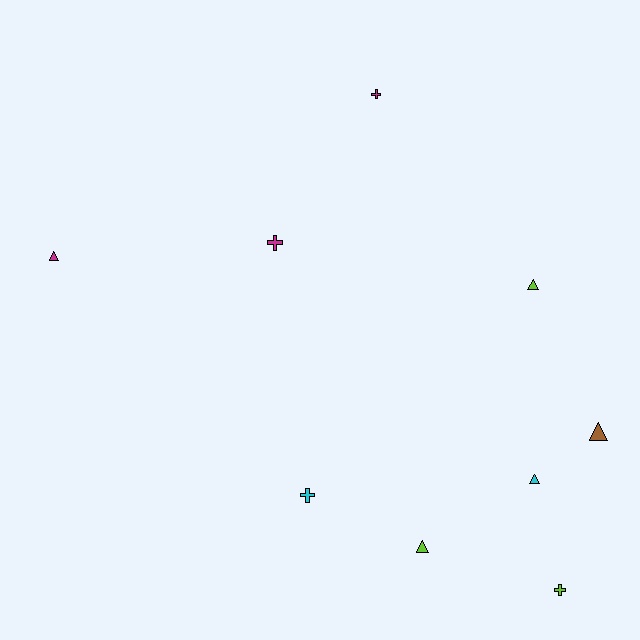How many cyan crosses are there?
There is 1 cyan cross.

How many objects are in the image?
There are 9 objects.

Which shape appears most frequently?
Triangle, with 5 objects.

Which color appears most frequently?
Lime, with 3 objects.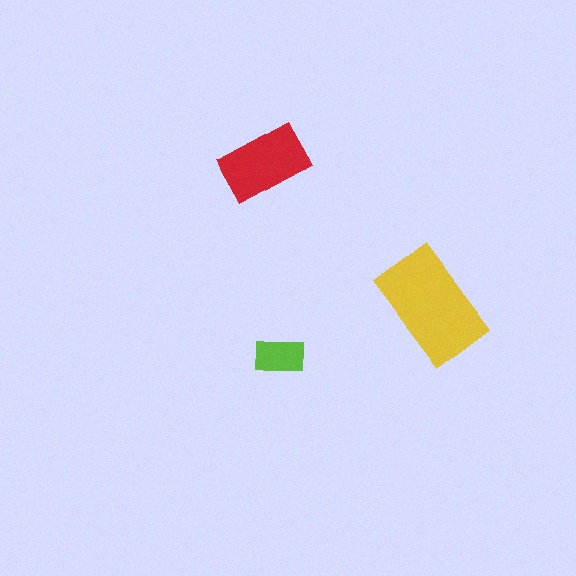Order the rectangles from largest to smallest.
the yellow one, the red one, the lime one.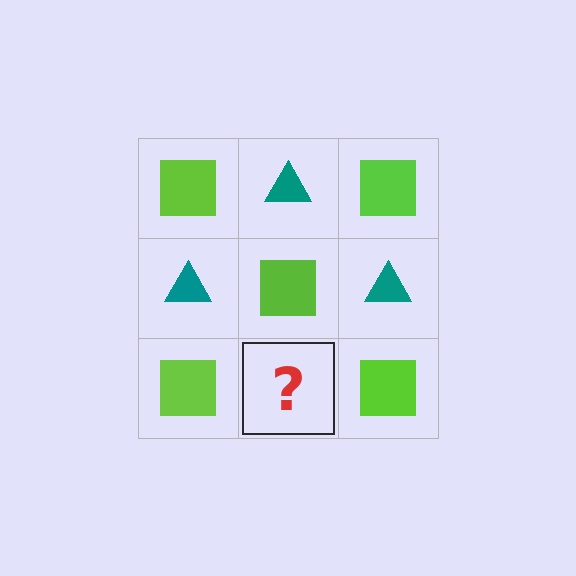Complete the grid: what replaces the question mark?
The question mark should be replaced with a teal triangle.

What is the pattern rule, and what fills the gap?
The rule is that it alternates lime square and teal triangle in a checkerboard pattern. The gap should be filled with a teal triangle.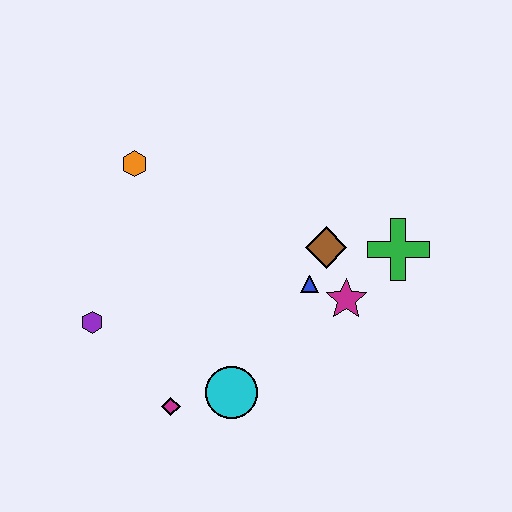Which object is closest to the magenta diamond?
The cyan circle is closest to the magenta diamond.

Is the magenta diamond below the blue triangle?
Yes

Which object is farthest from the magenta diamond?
The green cross is farthest from the magenta diamond.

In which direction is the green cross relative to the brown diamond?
The green cross is to the right of the brown diamond.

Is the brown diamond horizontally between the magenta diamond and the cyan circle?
No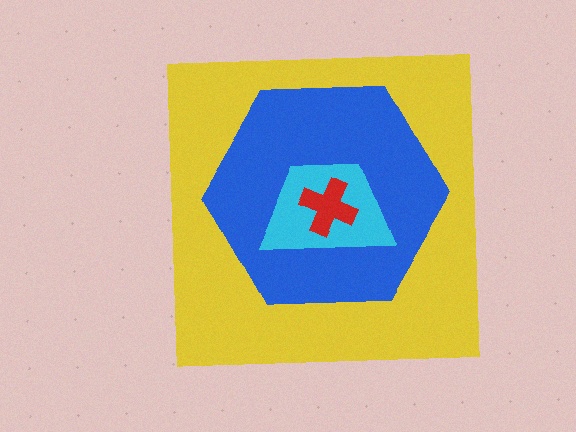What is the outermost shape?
The yellow square.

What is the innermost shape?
The red cross.